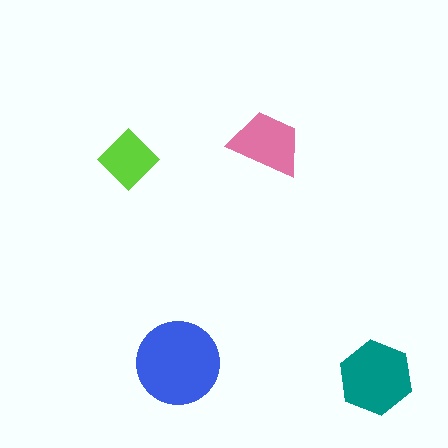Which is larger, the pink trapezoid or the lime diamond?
The pink trapezoid.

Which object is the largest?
The blue circle.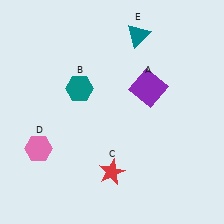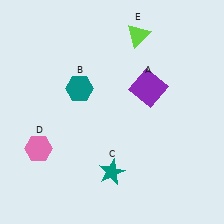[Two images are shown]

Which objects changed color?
C changed from red to teal. E changed from teal to lime.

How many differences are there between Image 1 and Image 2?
There are 2 differences between the two images.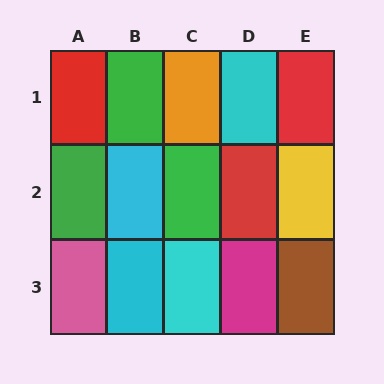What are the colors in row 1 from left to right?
Red, green, orange, cyan, red.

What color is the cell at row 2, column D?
Red.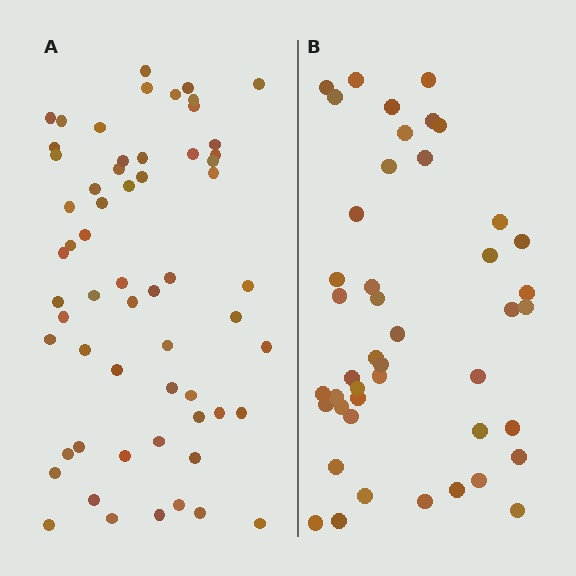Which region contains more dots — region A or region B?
Region A (the left region) has more dots.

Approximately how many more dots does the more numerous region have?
Region A has approximately 15 more dots than region B.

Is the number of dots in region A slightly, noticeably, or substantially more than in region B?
Region A has noticeably more, but not dramatically so. The ratio is roughly 1.3 to 1.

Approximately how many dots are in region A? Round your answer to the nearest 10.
About 60 dots.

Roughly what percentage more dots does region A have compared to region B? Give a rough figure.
About 35% more.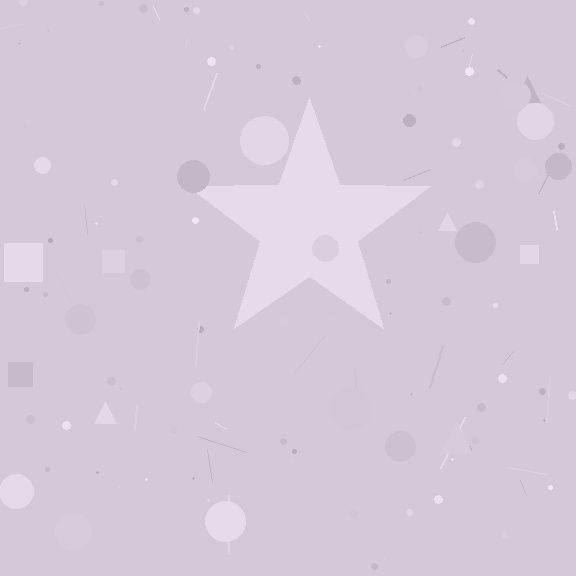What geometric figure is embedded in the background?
A star is embedded in the background.